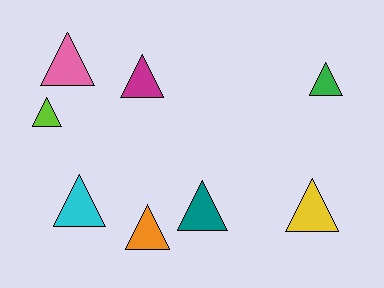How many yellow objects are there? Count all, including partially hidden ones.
There is 1 yellow object.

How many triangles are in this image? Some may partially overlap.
There are 8 triangles.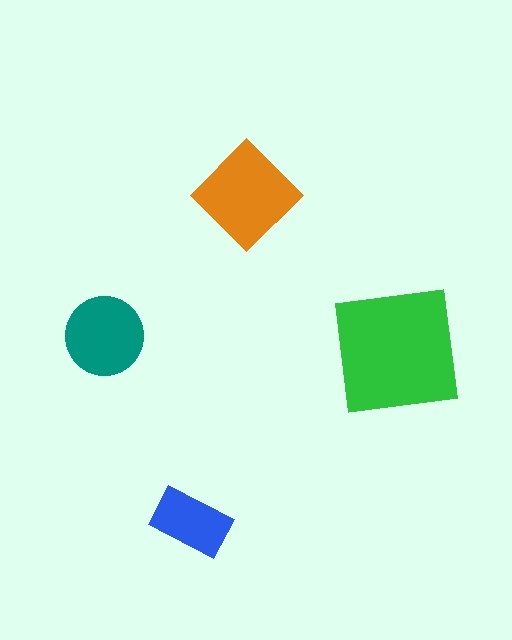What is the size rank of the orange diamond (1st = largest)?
2nd.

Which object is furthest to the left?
The teal circle is leftmost.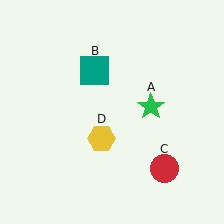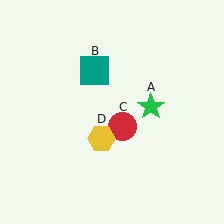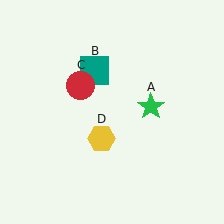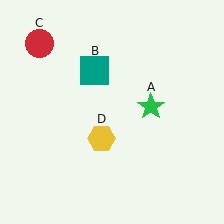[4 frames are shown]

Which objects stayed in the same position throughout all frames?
Green star (object A) and teal square (object B) and yellow hexagon (object D) remained stationary.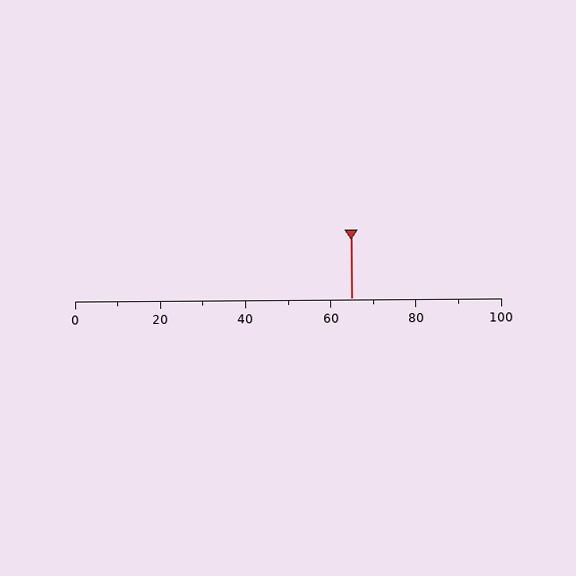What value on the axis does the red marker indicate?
The marker indicates approximately 65.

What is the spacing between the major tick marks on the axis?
The major ticks are spaced 20 apart.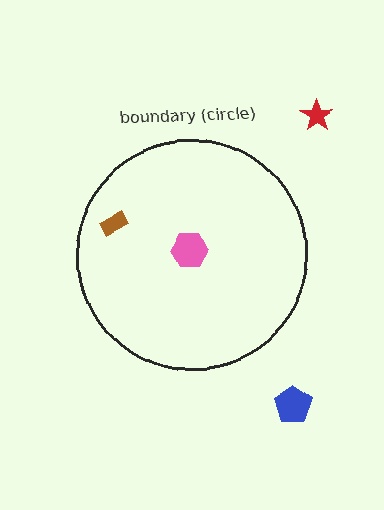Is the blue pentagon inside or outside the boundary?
Outside.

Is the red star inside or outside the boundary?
Outside.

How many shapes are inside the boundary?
2 inside, 2 outside.